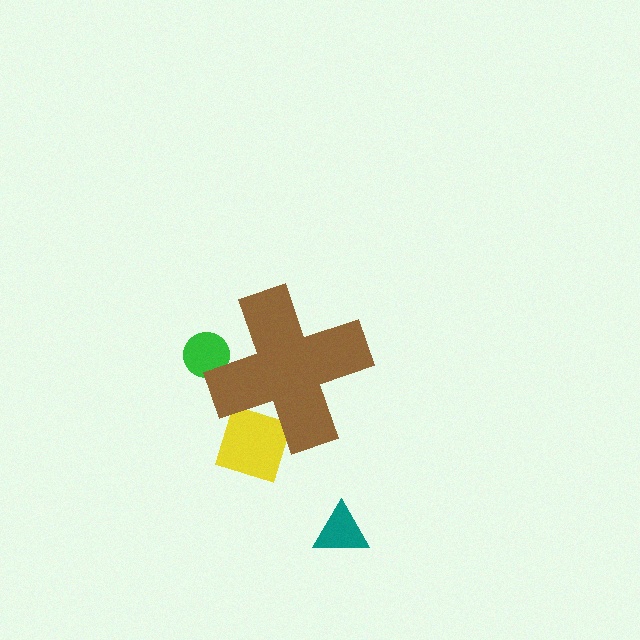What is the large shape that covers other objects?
A brown cross.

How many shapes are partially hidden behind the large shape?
2 shapes are partially hidden.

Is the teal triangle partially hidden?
No, the teal triangle is fully visible.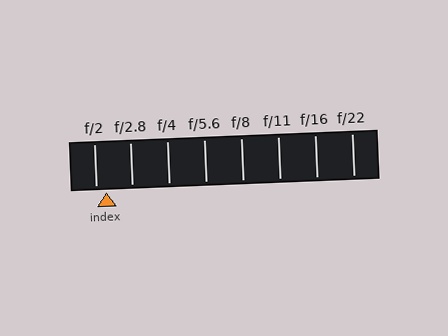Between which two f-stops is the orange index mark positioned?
The index mark is between f/2 and f/2.8.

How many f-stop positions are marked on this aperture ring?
There are 8 f-stop positions marked.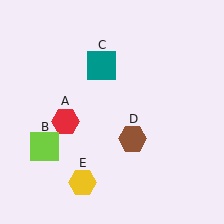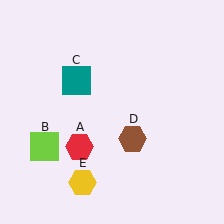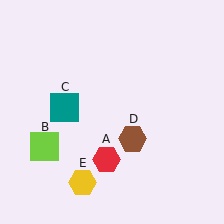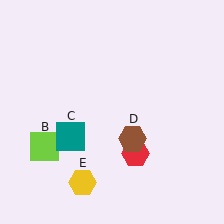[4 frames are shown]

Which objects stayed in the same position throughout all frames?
Lime square (object B) and brown hexagon (object D) and yellow hexagon (object E) remained stationary.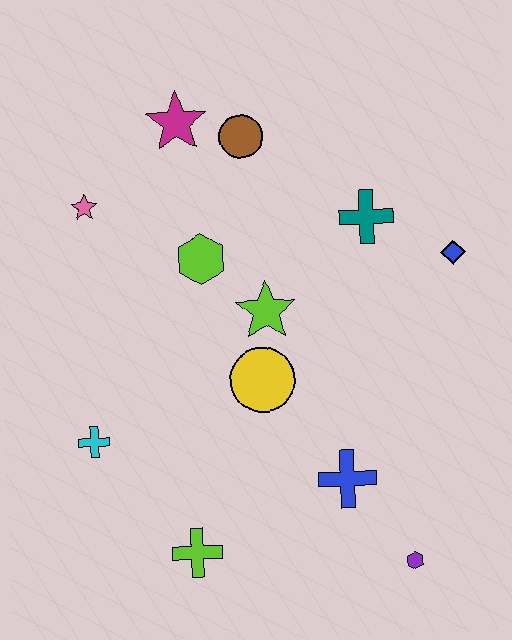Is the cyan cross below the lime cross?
No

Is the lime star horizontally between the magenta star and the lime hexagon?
No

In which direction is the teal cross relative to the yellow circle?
The teal cross is above the yellow circle.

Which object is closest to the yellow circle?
The lime star is closest to the yellow circle.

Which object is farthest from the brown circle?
The purple hexagon is farthest from the brown circle.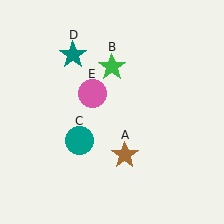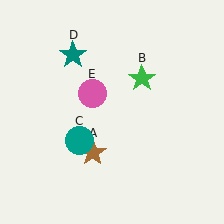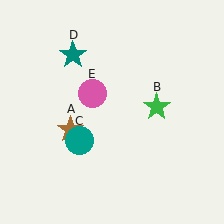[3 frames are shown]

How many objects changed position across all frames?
2 objects changed position: brown star (object A), green star (object B).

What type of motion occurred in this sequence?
The brown star (object A), green star (object B) rotated clockwise around the center of the scene.